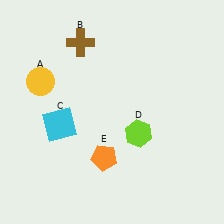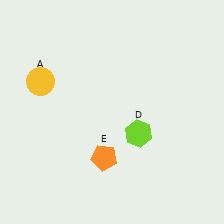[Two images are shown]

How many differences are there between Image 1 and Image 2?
There are 2 differences between the two images.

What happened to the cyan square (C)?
The cyan square (C) was removed in Image 2. It was in the bottom-left area of Image 1.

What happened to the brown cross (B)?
The brown cross (B) was removed in Image 2. It was in the top-left area of Image 1.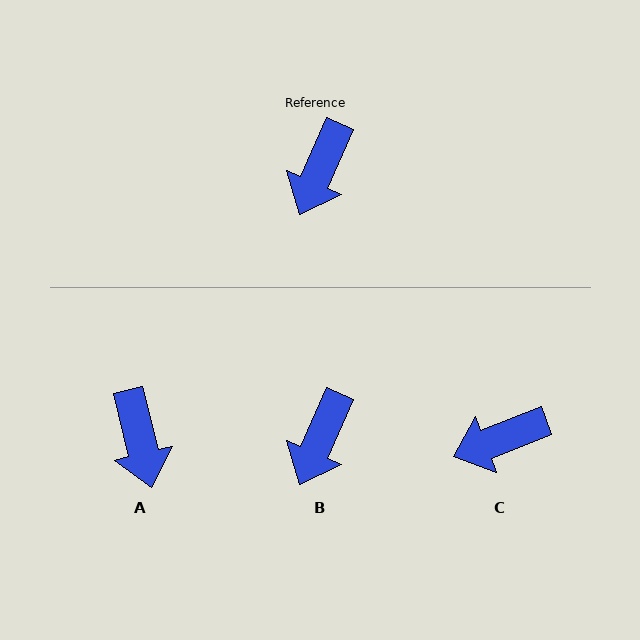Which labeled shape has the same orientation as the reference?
B.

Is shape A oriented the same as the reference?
No, it is off by about 37 degrees.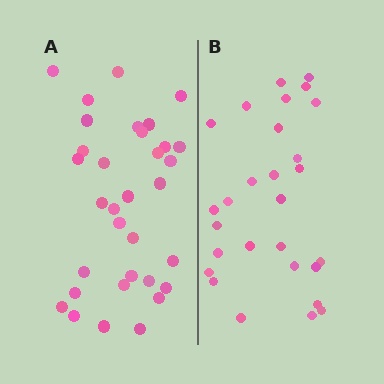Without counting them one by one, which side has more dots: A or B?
Region A (the left region) has more dots.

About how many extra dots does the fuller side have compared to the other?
Region A has about 5 more dots than region B.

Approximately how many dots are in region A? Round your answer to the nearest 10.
About 30 dots. (The exact count is 33, which rounds to 30.)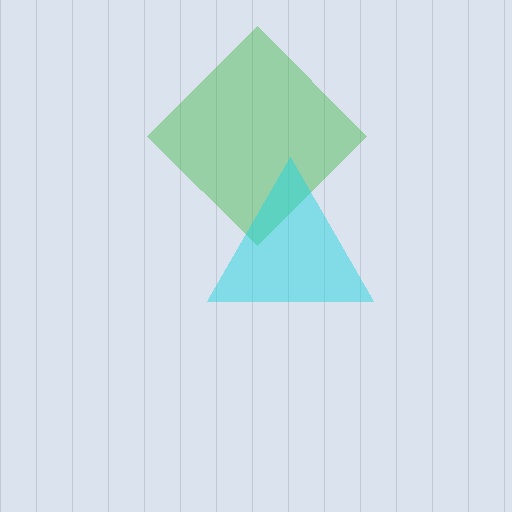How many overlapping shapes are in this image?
There are 2 overlapping shapes in the image.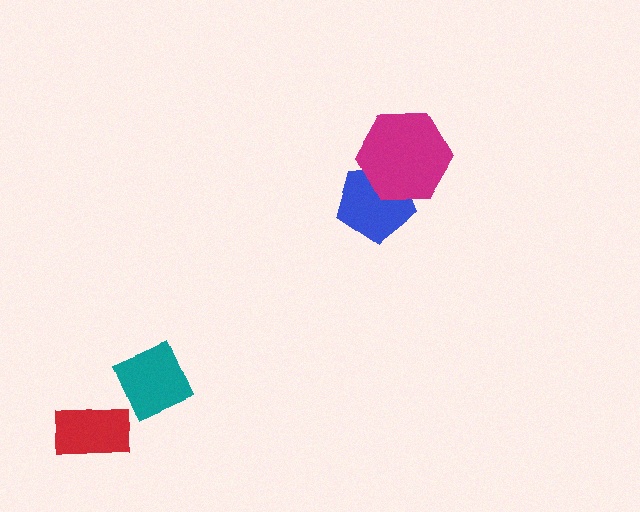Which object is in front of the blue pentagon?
The magenta hexagon is in front of the blue pentagon.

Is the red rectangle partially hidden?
No, no other shape covers it.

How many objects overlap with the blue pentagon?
1 object overlaps with the blue pentagon.